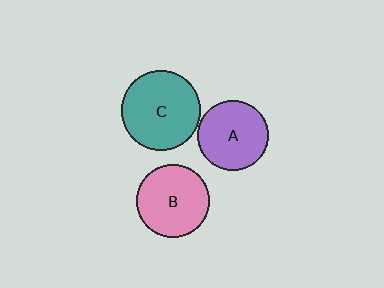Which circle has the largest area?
Circle C (teal).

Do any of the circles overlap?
No, none of the circles overlap.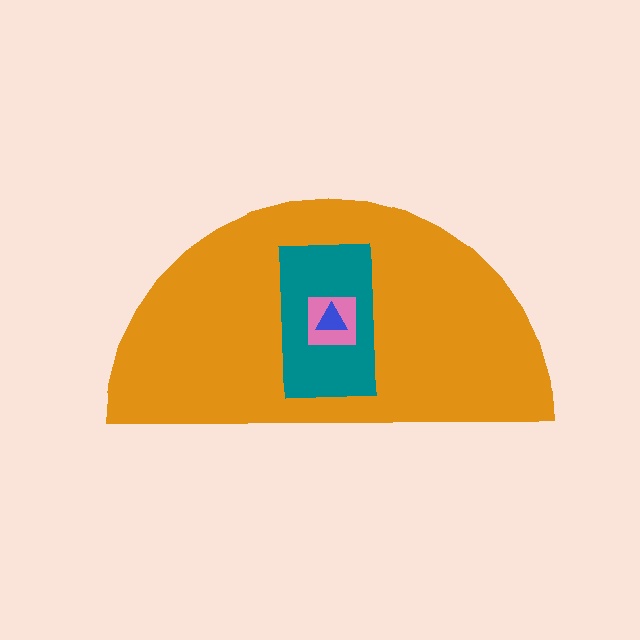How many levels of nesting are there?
4.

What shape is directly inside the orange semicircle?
The teal rectangle.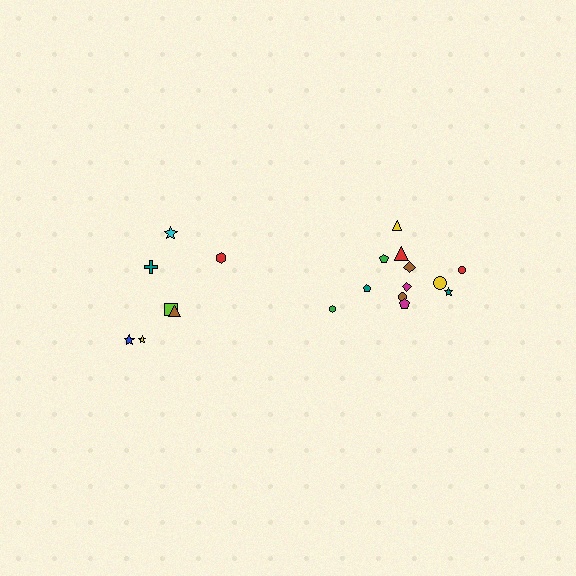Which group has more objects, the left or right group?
The right group.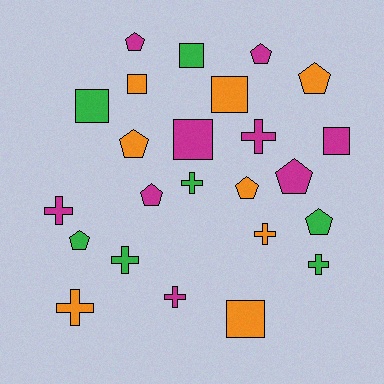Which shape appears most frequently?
Pentagon, with 9 objects.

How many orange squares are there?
There are 3 orange squares.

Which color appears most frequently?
Magenta, with 9 objects.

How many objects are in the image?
There are 24 objects.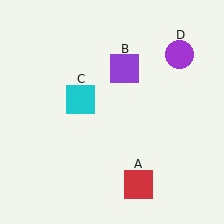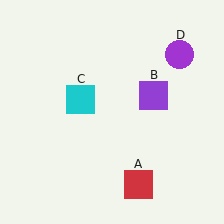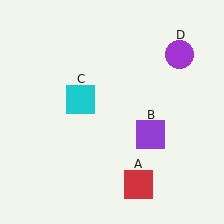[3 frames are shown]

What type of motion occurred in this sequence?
The purple square (object B) rotated clockwise around the center of the scene.